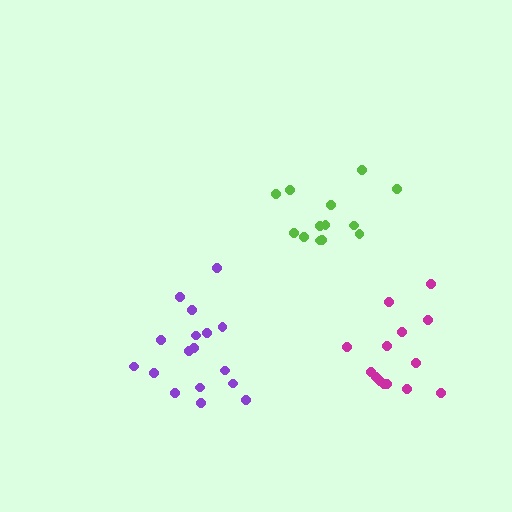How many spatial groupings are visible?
There are 3 spatial groupings.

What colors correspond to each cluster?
The clusters are colored: lime, purple, magenta.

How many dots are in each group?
Group 1: 13 dots, Group 2: 17 dots, Group 3: 14 dots (44 total).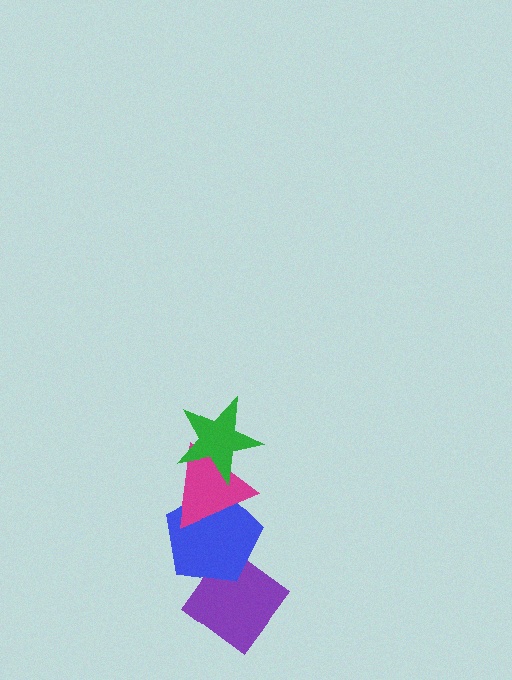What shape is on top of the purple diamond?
The blue pentagon is on top of the purple diamond.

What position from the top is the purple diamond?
The purple diamond is 4th from the top.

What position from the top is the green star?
The green star is 1st from the top.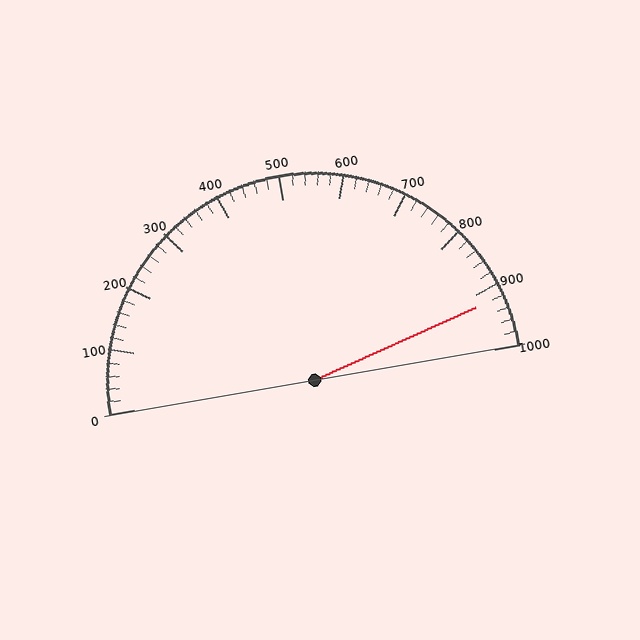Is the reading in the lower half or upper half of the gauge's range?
The reading is in the upper half of the range (0 to 1000).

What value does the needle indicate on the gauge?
The needle indicates approximately 920.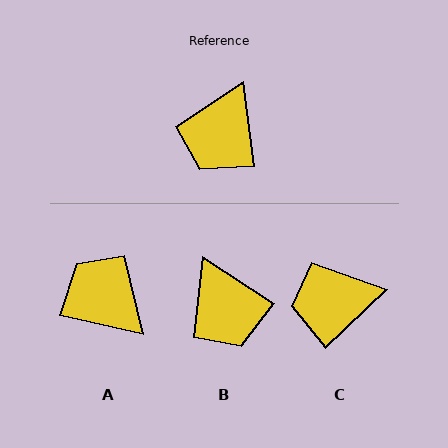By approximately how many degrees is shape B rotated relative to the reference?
Approximately 50 degrees counter-clockwise.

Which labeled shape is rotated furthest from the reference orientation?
A, about 110 degrees away.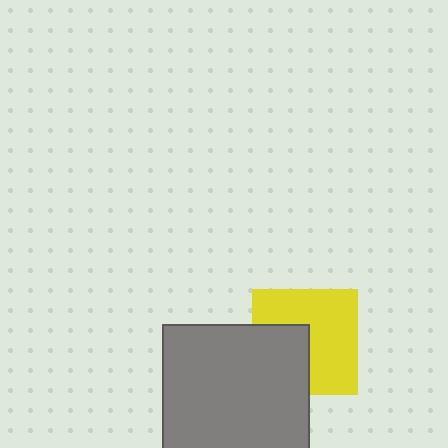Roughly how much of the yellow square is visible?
About half of it is visible (roughly 63%).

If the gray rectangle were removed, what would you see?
You would see the complete yellow square.